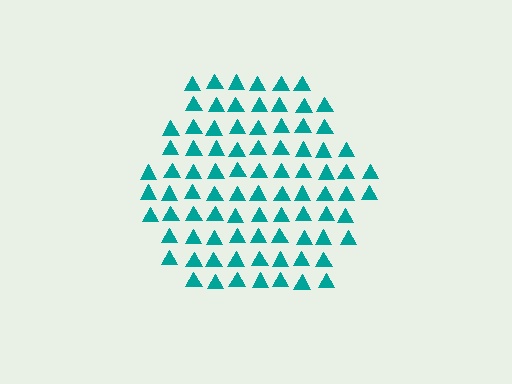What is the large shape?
The large shape is a hexagon.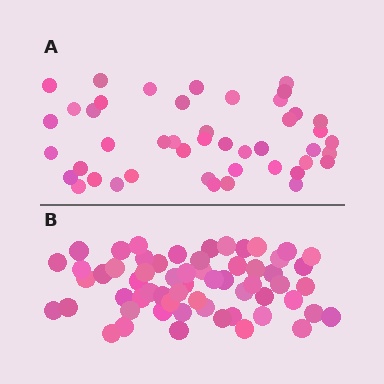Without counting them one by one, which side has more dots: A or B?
Region B (the bottom region) has more dots.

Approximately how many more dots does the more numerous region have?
Region B has approximately 15 more dots than region A.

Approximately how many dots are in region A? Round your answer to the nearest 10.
About 40 dots. (The exact count is 45, which rounds to 40.)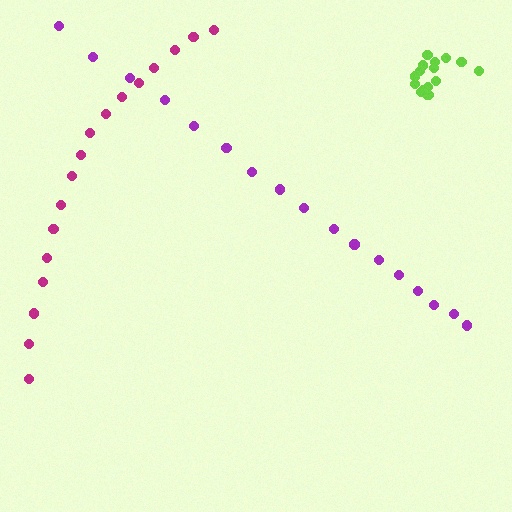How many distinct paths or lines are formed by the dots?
There are 3 distinct paths.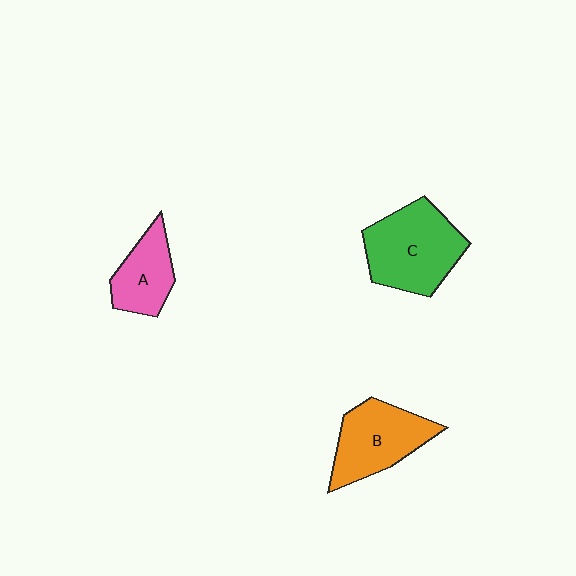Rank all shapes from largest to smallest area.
From largest to smallest: C (green), B (orange), A (pink).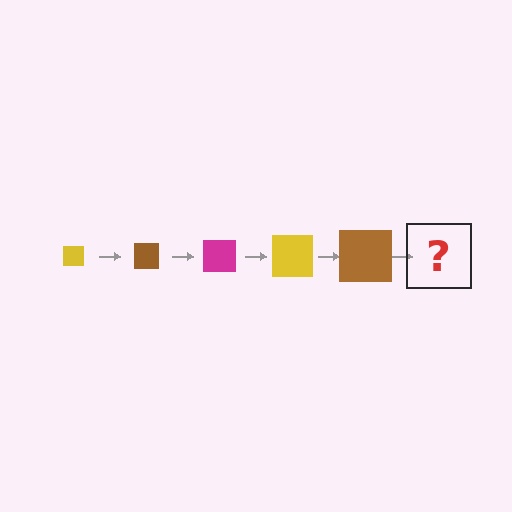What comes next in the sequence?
The next element should be a magenta square, larger than the previous one.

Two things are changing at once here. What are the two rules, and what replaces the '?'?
The two rules are that the square grows larger each step and the color cycles through yellow, brown, and magenta. The '?' should be a magenta square, larger than the previous one.